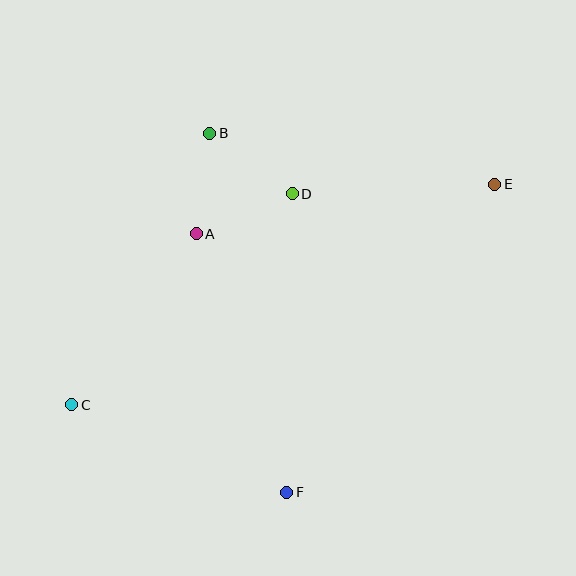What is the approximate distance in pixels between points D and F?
The distance between D and F is approximately 299 pixels.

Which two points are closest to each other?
Points A and B are closest to each other.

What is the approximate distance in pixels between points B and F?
The distance between B and F is approximately 367 pixels.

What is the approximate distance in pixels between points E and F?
The distance between E and F is approximately 371 pixels.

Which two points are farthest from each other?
Points C and E are farthest from each other.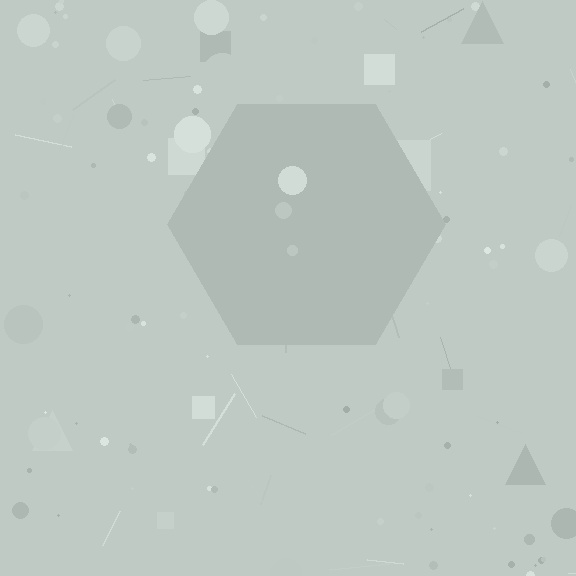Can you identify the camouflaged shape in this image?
The camouflaged shape is a hexagon.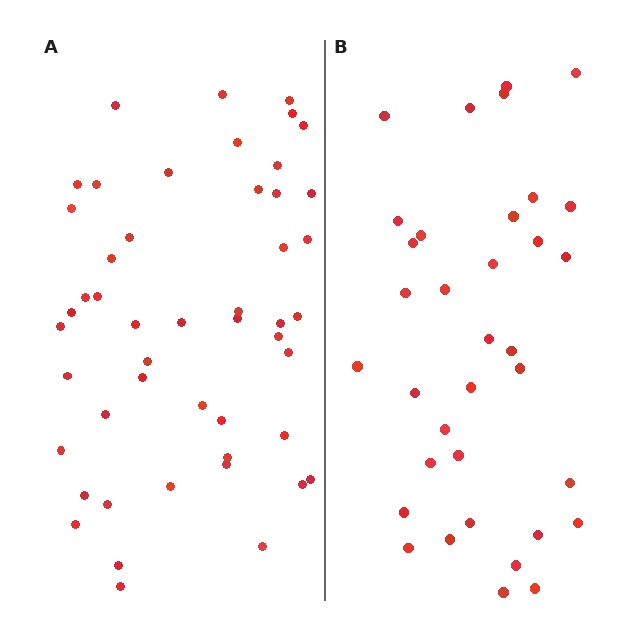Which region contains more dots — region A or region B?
Region A (the left region) has more dots.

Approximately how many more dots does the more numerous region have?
Region A has approximately 15 more dots than region B.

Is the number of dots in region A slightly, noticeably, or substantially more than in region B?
Region A has noticeably more, but not dramatically so. The ratio is roughly 1.4 to 1.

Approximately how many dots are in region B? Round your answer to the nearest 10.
About 40 dots. (The exact count is 35, which rounds to 40.)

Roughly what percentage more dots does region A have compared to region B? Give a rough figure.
About 40% more.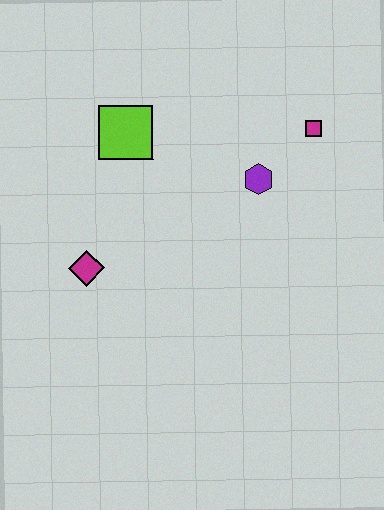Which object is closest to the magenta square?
The purple hexagon is closest to the magenta square.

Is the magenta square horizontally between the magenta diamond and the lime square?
No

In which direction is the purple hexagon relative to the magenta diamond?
The purple hexagon is to the right of the magenta diamond.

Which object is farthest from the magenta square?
The magenta diamond is farthest from the magenta square.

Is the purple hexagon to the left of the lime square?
No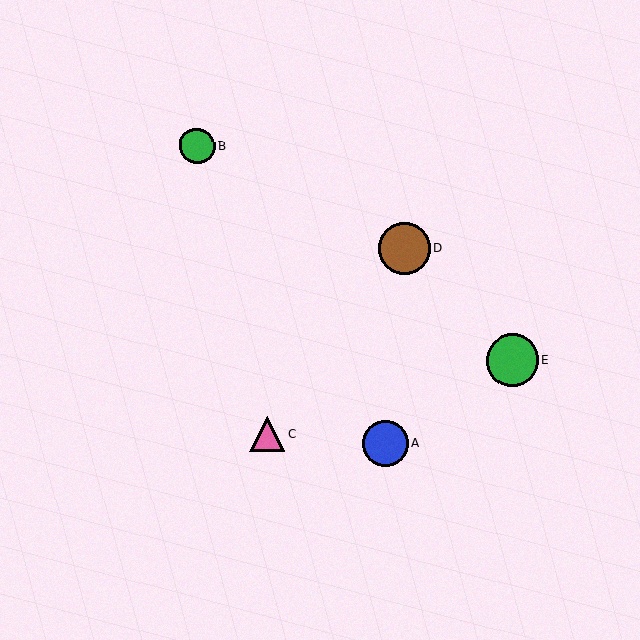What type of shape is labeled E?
Shape E is a green circle.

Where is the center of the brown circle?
The center of the brown circle is at (404, 248).